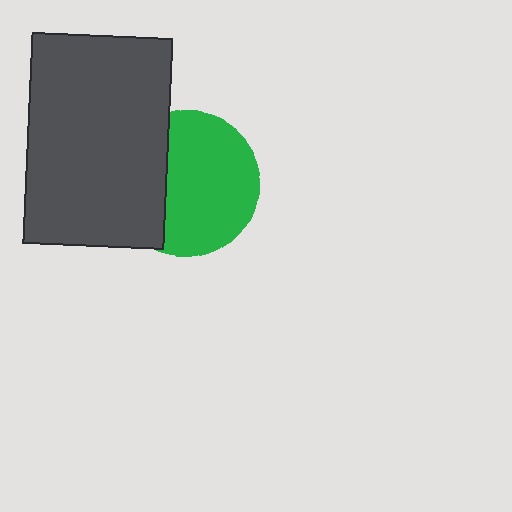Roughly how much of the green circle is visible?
Most of it is visible (roughly 67%).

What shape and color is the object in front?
The object in front is a dark gray rectangle.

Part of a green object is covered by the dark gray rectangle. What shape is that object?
It is a circle.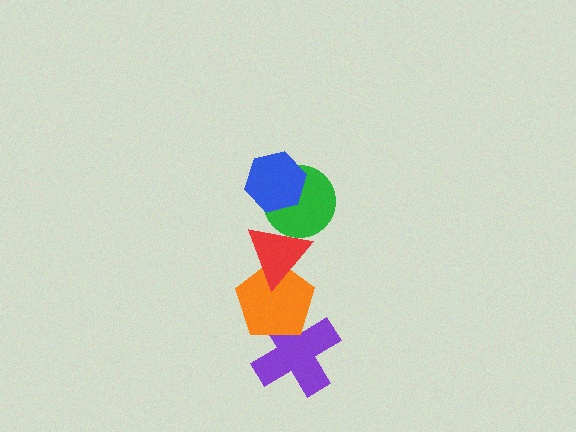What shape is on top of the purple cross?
The orange pentagon is on top of the purple cross.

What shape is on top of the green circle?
The blue hexagon is on top of the green circle.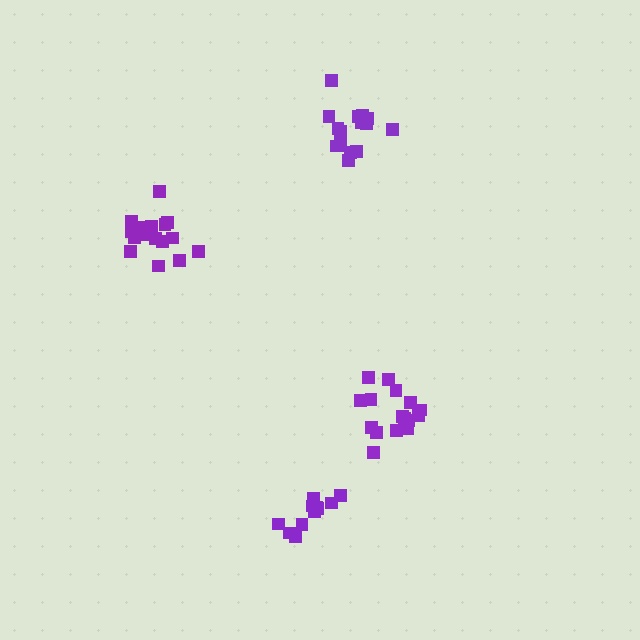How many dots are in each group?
Group 1: 11 dots, Group 2: 16 dots, Group 3: 17 dots, Group 4: 16 dots (60 total).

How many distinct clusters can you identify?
There are 4 distinct clusters.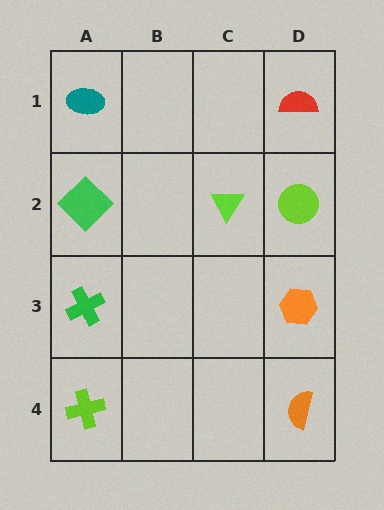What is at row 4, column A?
A lime cross.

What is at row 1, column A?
A teal ellipse.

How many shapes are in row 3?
2 shapes.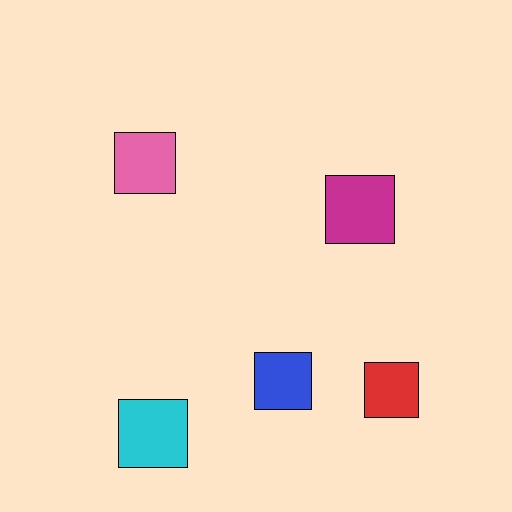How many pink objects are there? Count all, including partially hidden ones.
There is 1 pink object.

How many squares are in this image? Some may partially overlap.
There are 5 squares.